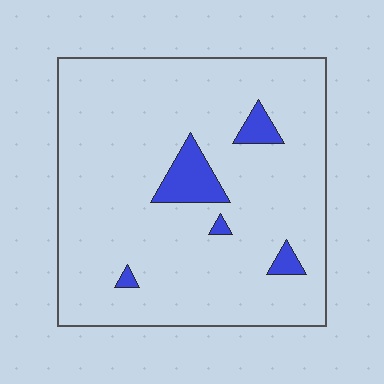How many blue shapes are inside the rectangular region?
5.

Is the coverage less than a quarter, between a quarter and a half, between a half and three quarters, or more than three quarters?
Less than a quarter.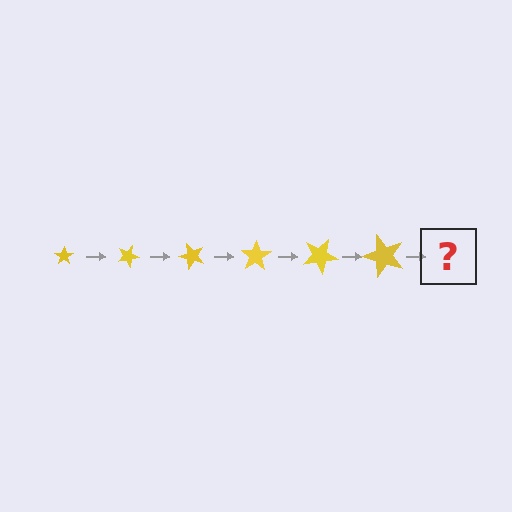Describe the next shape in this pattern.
It should be a star, larger than the previous one and rotated 150 degrees from the start.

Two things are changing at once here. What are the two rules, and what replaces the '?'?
The two rules are that the star grows larger each step and it rotates 25 degrees each step. The '?' should be a star, larger than the previous one and rotated 150 degrees from the start.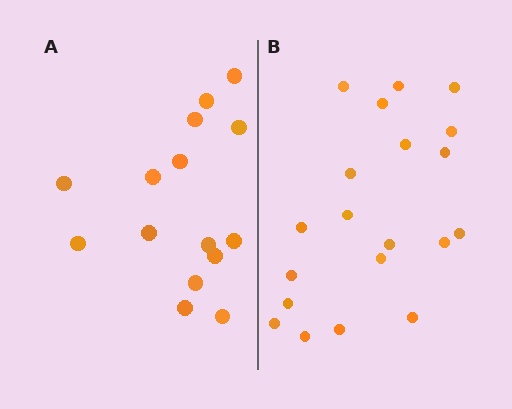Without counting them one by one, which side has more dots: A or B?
Region B (the right region) has more dots.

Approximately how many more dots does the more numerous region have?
Region B has about 5 more dots than region A.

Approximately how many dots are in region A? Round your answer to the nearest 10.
About 20 dots. (The exact count is 15, which rounds to 20.)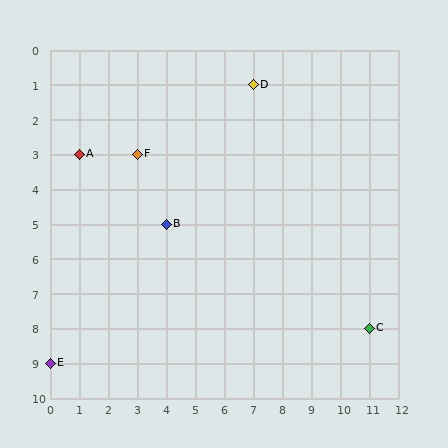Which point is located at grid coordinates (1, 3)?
Point A is at (1, 3).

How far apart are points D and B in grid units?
Points D and B are 3 columns and 4 rows apart (about 5.0 grid units diagonally).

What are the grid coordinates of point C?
Point C is at grid coordinates (11, 8).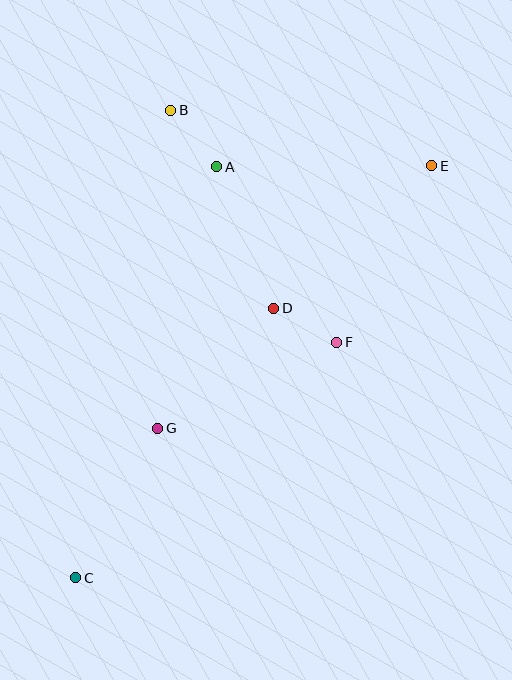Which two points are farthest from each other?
Points C and E are farthest from each other.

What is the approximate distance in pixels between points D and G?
The distance between D and G is approximately 166 pixels.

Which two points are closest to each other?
Points D and F are closest to each other.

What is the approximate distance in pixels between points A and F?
The distance between A and F is approximately 213 pixels.